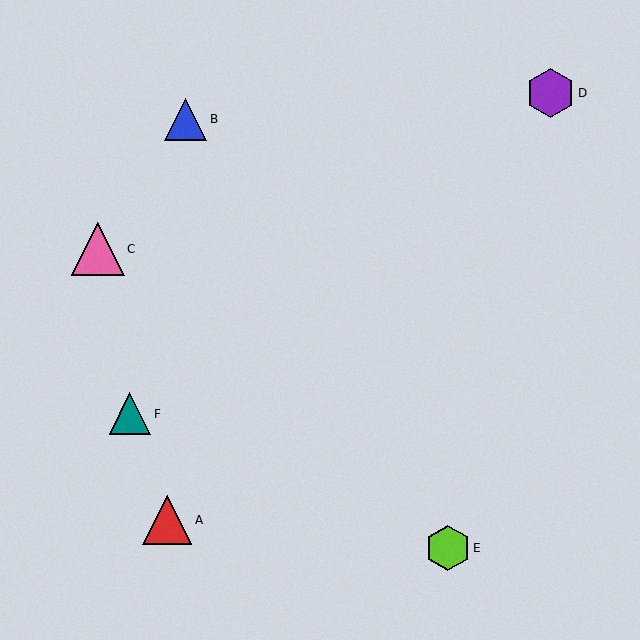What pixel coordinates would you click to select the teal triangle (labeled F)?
Click at (130, 414) to select the teal triangle F.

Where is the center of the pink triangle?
The center of the pink triangle is at (98, 249).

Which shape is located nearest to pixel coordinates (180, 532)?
The red triangle (labeled A) at (167, 520) is nearest to that location.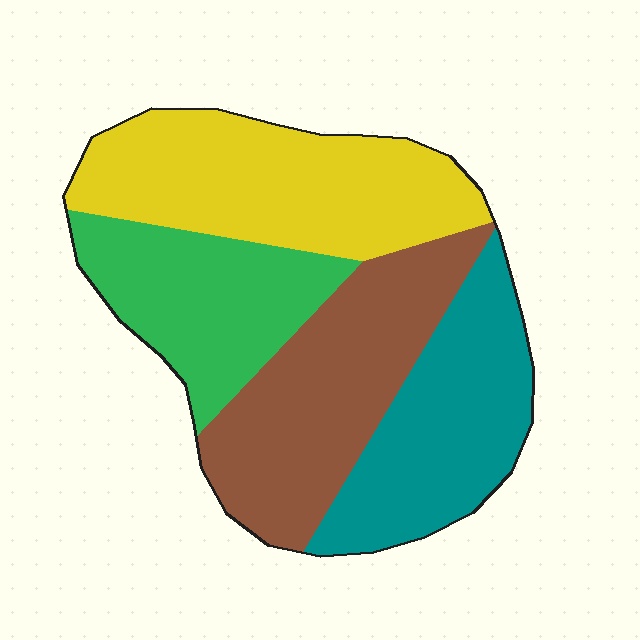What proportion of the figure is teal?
Teal takes up between a sixth and a third of the figure.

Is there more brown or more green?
Brown.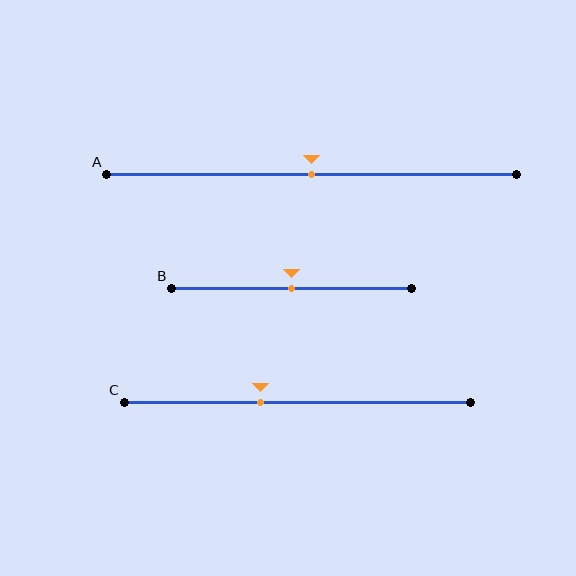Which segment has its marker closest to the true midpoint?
Segment A has its marker closest to the true midpoint.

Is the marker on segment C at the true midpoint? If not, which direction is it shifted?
No, the marker on segment C is shifted to the left by about 11% of the segment length.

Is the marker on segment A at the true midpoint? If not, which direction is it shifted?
Yes, the marker on segment A is at the true midpoint.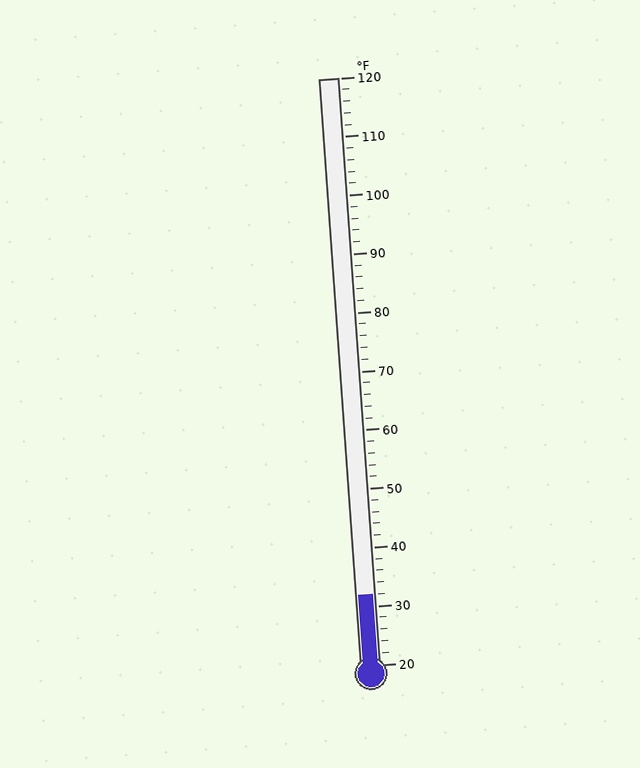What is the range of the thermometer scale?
The thermometer scale ranges from 20°F to 120°F.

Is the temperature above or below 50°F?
The temperature is below 50°F.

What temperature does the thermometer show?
The thermometer shows approximately 32°F.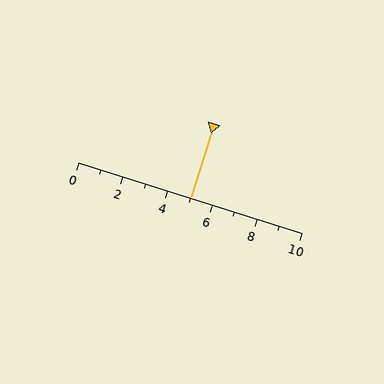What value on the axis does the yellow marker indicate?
The marker indicates approximately 5.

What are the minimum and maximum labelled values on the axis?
The axis runs from 0 to 10.